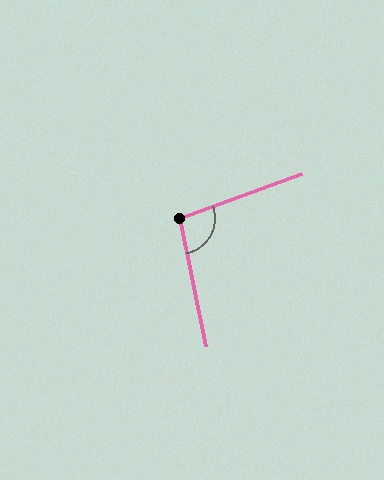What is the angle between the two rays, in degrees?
Approximately 99 degrees.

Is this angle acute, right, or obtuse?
It is obtuse.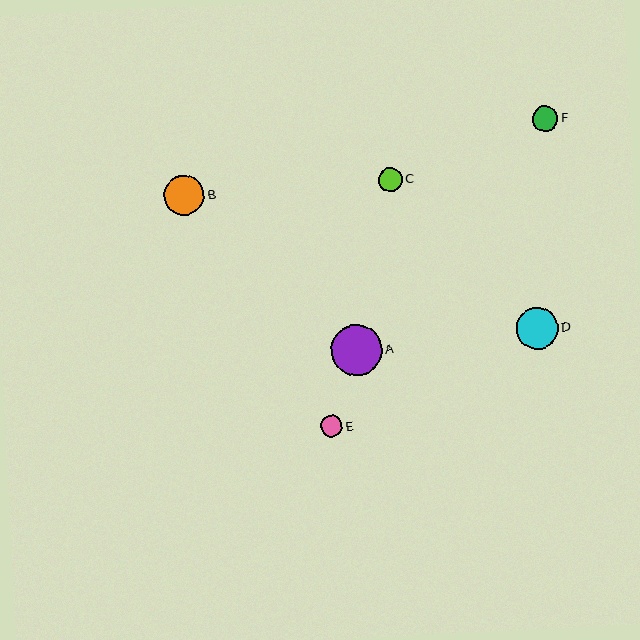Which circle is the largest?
Circle A is the largest with a size of approximately 50 pixels.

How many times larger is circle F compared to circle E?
Circle F is approximately 1.2 times the size of circle E.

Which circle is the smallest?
Circle E is the smallest with a size of approximately 21 pixels.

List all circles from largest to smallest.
From largest to smallest: A, D, B, F, C, E.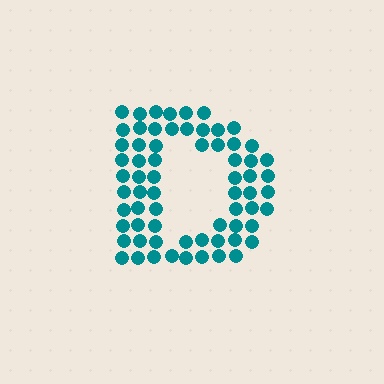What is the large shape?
The large shape is the letter D.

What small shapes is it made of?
It is made of small circles.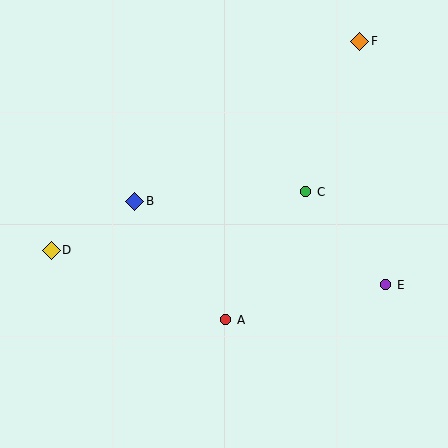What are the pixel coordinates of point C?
Point C is at (306, 192).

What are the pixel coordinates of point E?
Point E is at (386, 285).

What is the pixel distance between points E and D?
The distance between E and D is 336 pixels.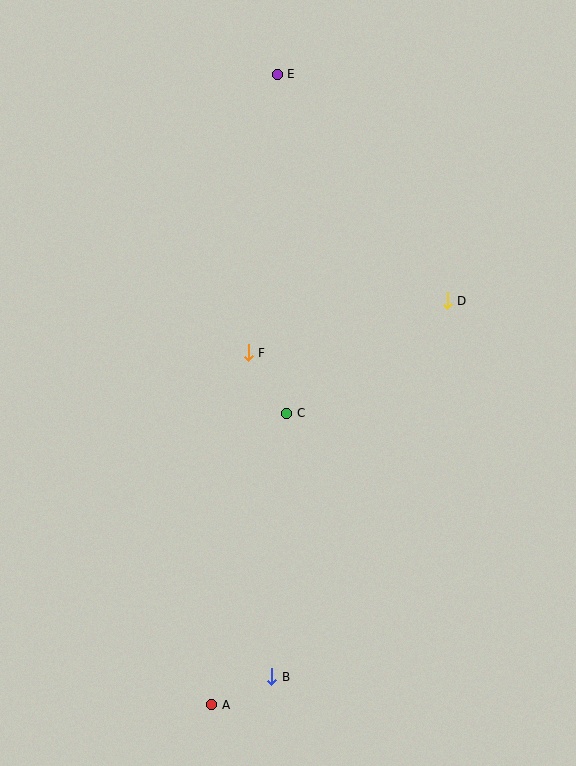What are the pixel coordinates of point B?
Point B is at (272, 677).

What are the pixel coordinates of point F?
Point F is at (248, 353).